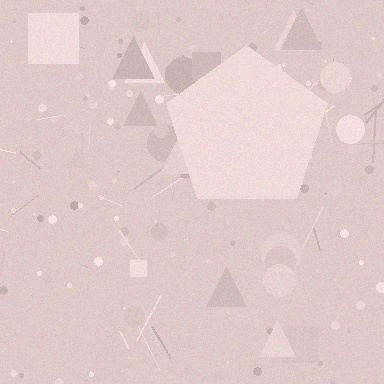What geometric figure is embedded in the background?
A pentagon is embedded in the background.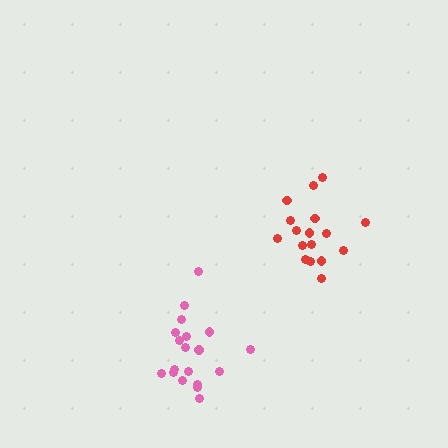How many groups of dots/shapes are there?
There are 2 groups.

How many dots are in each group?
Group 1: 19 dots, Group 2: 17 dots (36 total).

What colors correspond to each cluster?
The clusters are colored: pink, red.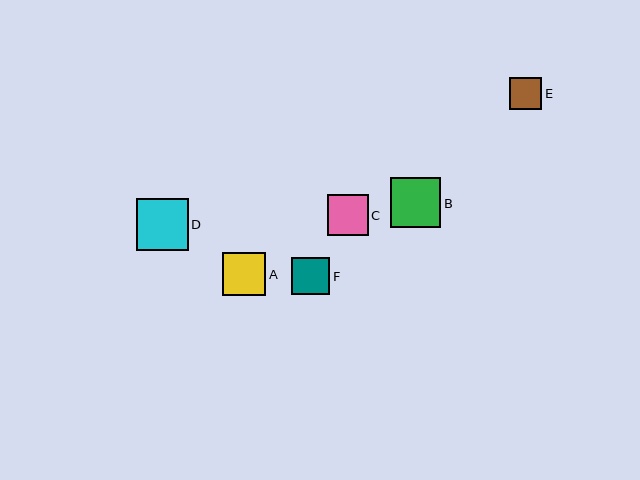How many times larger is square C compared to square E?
Square C is approximately 1.3 times the size of square E.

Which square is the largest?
Square D is the largest with a size of approximately 52 pixels.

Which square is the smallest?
Square E is the smallest with a size of approximately 32 pixels.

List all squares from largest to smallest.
From largest to smallest: D, B, A, C, F, E.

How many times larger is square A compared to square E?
Square A is approximately 1.3 times the size of square E.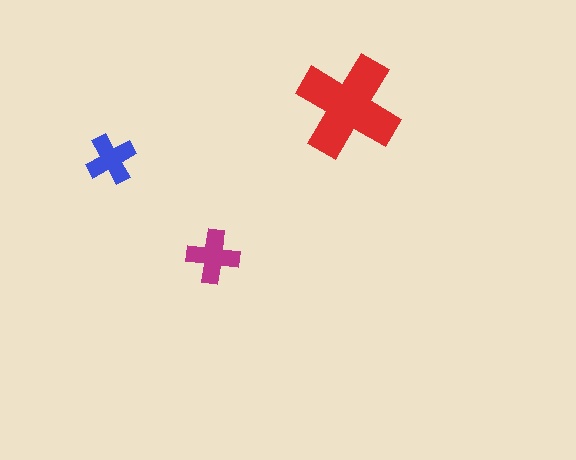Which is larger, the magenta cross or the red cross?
The red one.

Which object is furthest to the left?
The blue cross is leftmost.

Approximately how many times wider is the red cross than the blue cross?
About 2 times wider.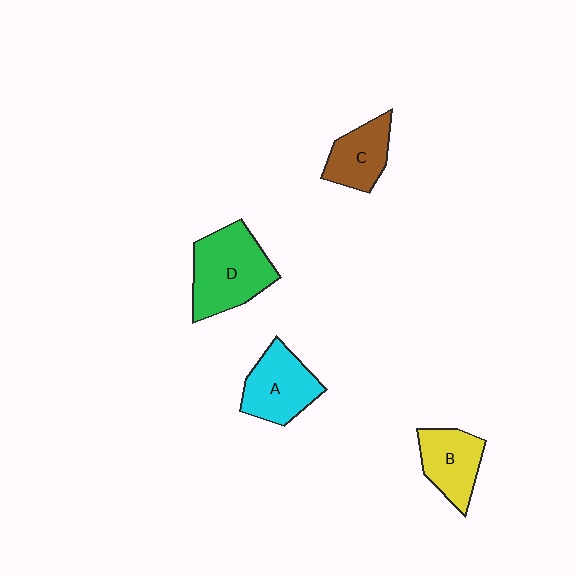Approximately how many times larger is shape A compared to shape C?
Approximately 1.3 times.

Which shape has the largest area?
Shape D (green).